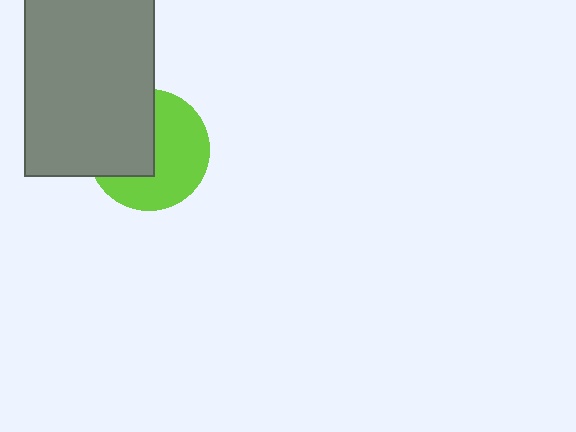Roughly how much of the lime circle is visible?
About half of it is visible (roughly 56%).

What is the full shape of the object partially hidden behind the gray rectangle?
The partially hidden object is a lime circle.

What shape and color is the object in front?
The object in front is a gray rectangle.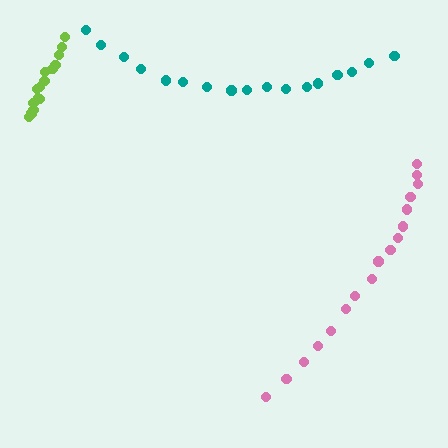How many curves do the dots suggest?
There are 3 distinct paths.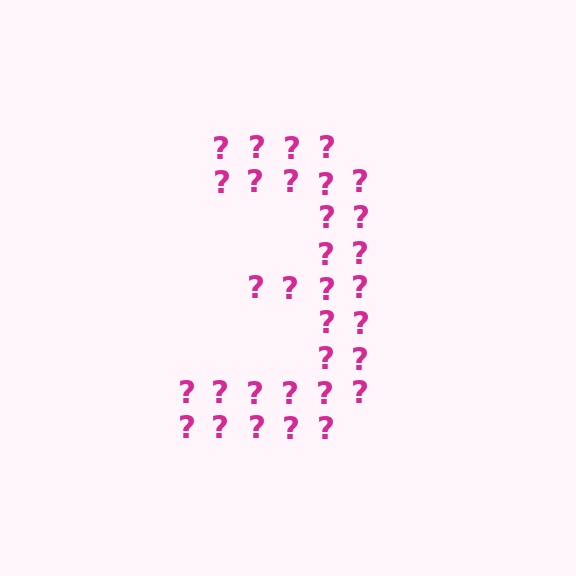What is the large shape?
The large shape is the digit 3.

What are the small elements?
The small elements are question marks.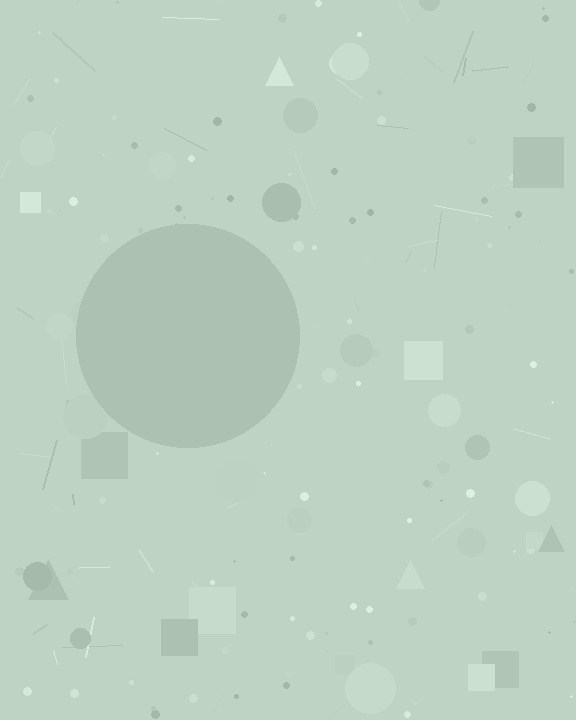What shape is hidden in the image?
A circle is hidden in the image.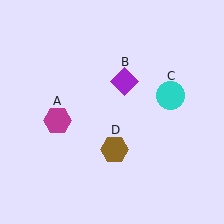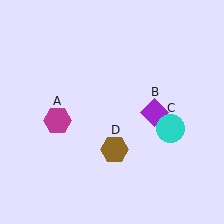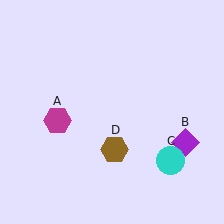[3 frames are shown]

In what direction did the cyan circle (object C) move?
The cyan circle (object C) moved down.